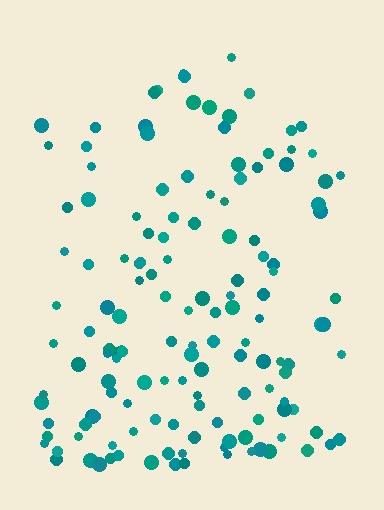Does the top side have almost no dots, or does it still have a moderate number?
Still a moderate number, just noticeably fewer than the bottom.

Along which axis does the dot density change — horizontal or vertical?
Vertical.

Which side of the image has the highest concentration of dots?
The bottom.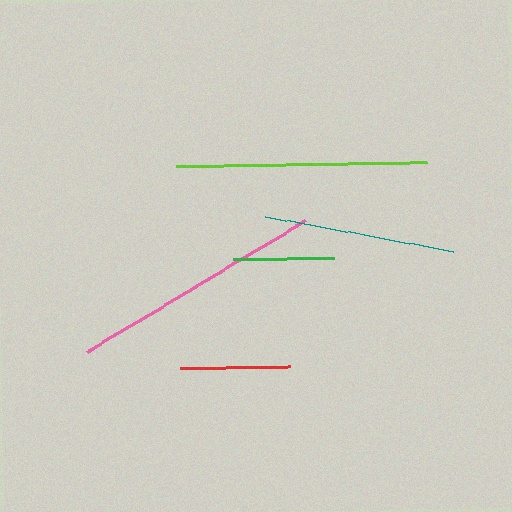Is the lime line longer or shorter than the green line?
The lime line is longer than the green line.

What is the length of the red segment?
The red segment is approximately 110 pixels long.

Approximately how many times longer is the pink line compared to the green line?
The pink line is approximately 2.5 times the length of the green line.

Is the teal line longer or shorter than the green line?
The teal line is longer than the green line.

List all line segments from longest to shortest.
From longest to shortest: pink, lime, teal, red, green.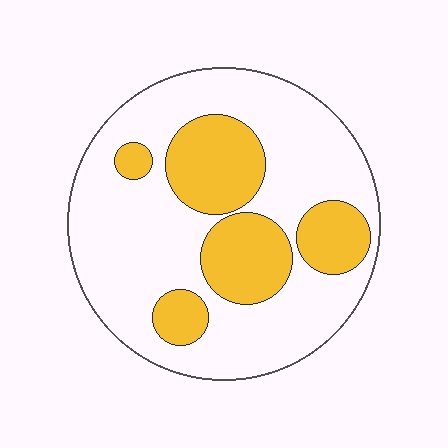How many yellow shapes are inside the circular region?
5.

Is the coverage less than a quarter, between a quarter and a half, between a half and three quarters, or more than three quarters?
Between a quarter and a half.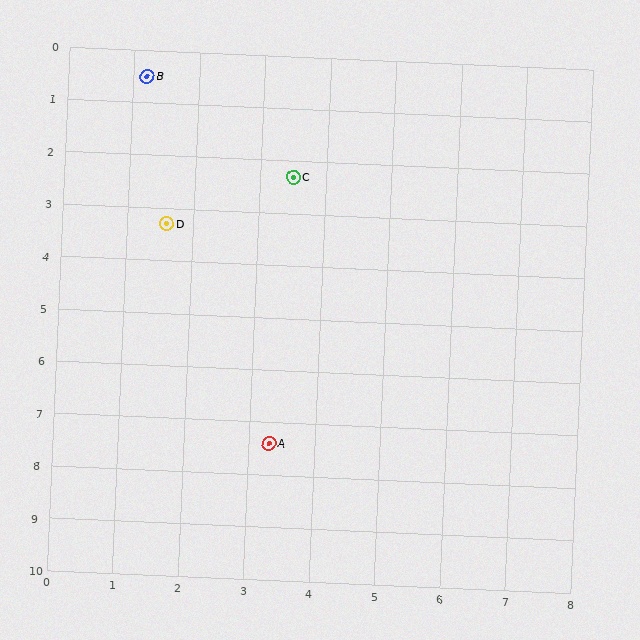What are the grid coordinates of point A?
Point A is at approximately (3.3, 7.4).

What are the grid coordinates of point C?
Point C is at approximately (3.5, 2.3).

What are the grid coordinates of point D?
Point D is at approximately (1.6, 3.3).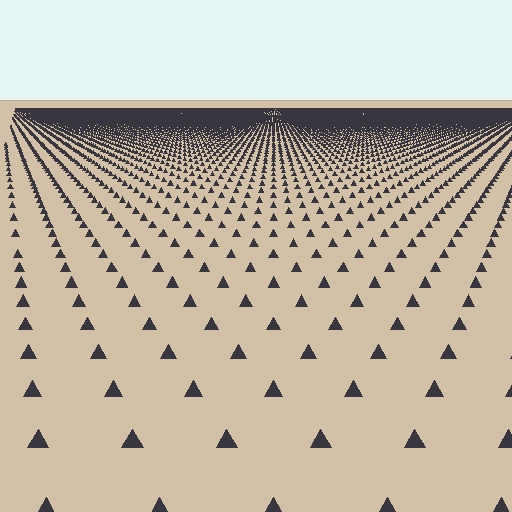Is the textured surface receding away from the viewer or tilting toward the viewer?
The surface is receding away from the viewer. Texture elements get smaller and denser toward the top.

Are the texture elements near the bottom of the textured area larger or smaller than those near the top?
Larger. Near the bottom, elements are closer to the viewer and appear at a bigger on-screen size.